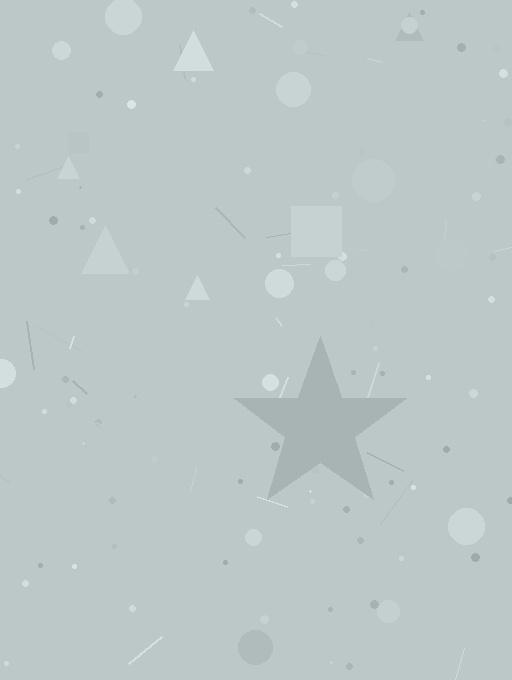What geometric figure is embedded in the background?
A star is embedded in the background.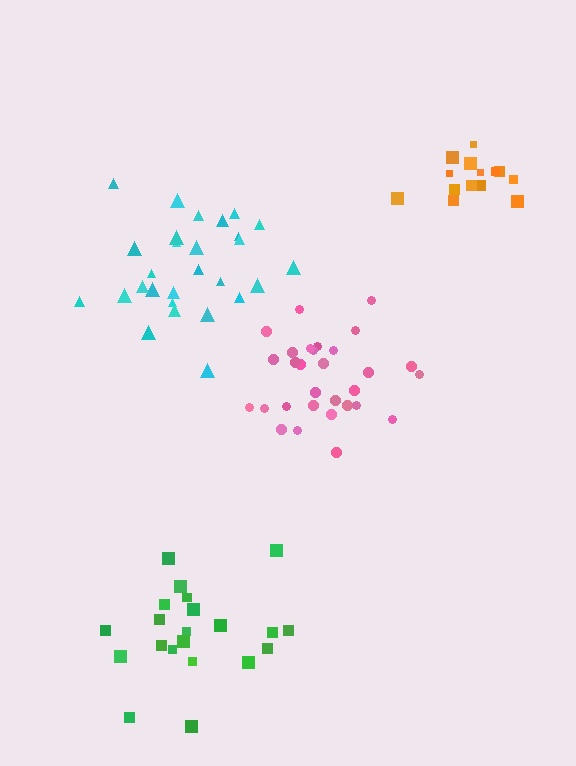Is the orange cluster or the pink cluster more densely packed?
Pink.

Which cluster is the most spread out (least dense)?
Green.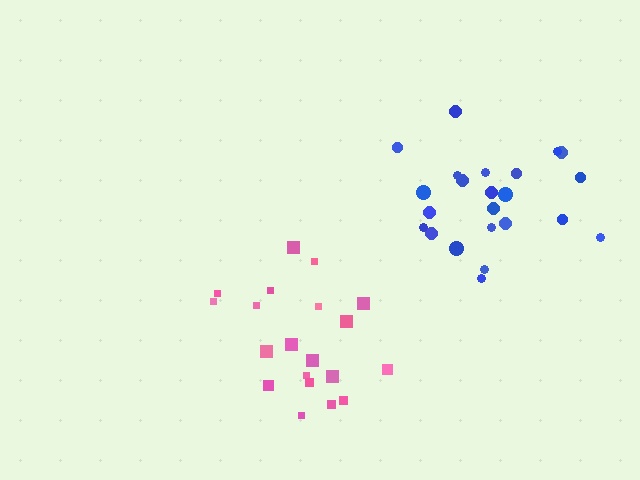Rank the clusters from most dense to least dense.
blue, pink.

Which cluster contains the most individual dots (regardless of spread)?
Blue (23).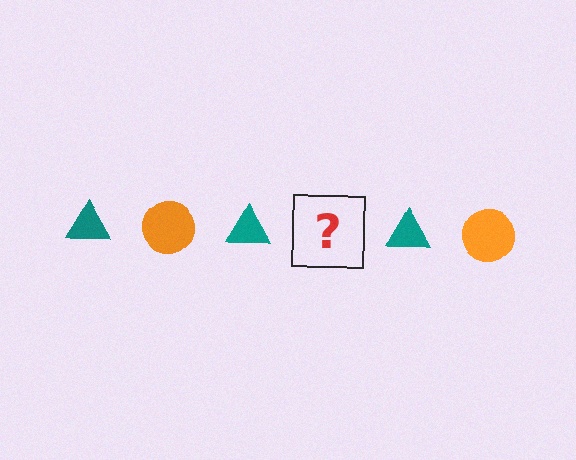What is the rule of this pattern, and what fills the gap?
The rule is that the pattern alternates between teal triangle and orange circle. The gap should be filled with an orange circle.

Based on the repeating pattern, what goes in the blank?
The blank should be an orange circle.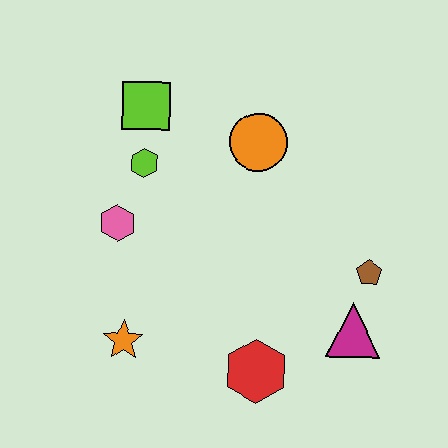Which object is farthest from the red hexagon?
The lime square is farthest from the red hexagon.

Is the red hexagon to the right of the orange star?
Yes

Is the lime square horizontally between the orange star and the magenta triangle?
Yes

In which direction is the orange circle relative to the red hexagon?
The orange circle is above the red hexagon.